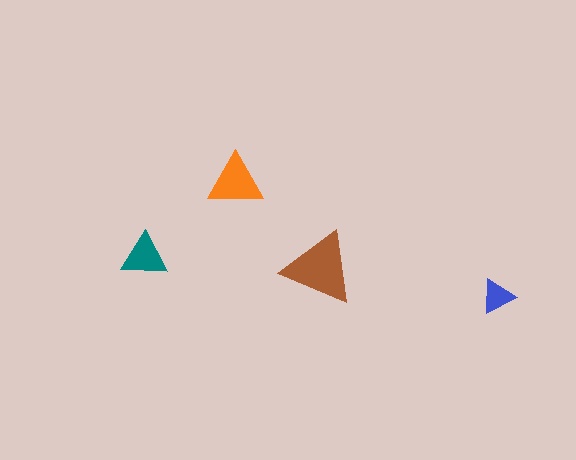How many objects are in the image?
There are 4 objects in the image.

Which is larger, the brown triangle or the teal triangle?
The brown one.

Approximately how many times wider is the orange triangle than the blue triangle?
About 1.5 times wider.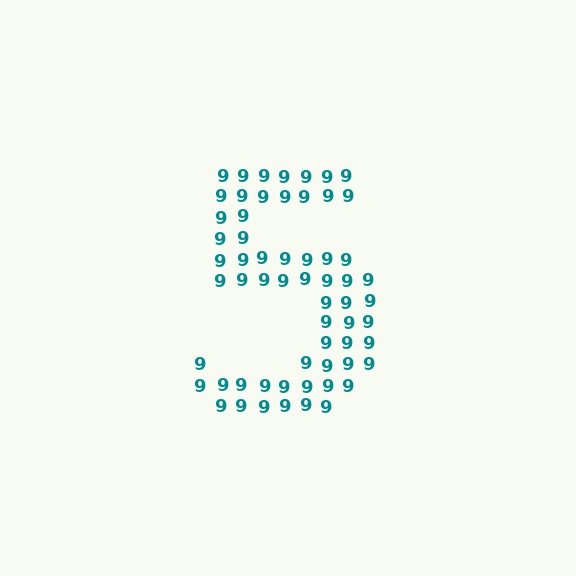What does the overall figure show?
The overall figure shows the digit 5.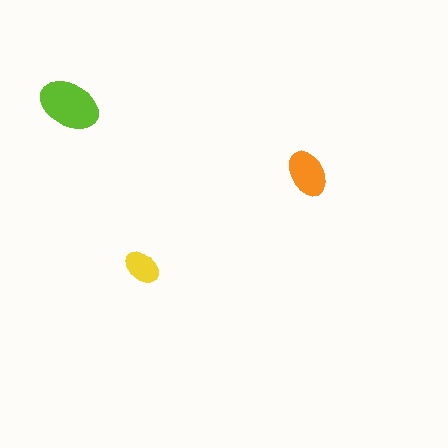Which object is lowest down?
The yellow ellipse is bottommost.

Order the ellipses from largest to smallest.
the lime one, the orange one, the yellow one.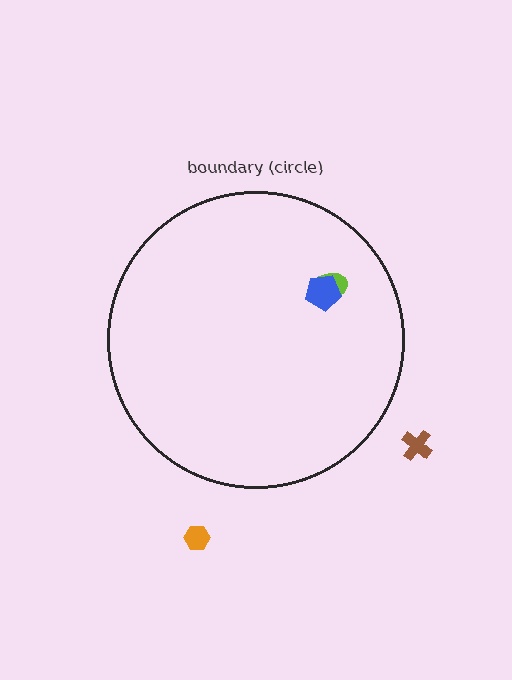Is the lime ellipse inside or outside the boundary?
Inside.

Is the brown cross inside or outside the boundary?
Outside.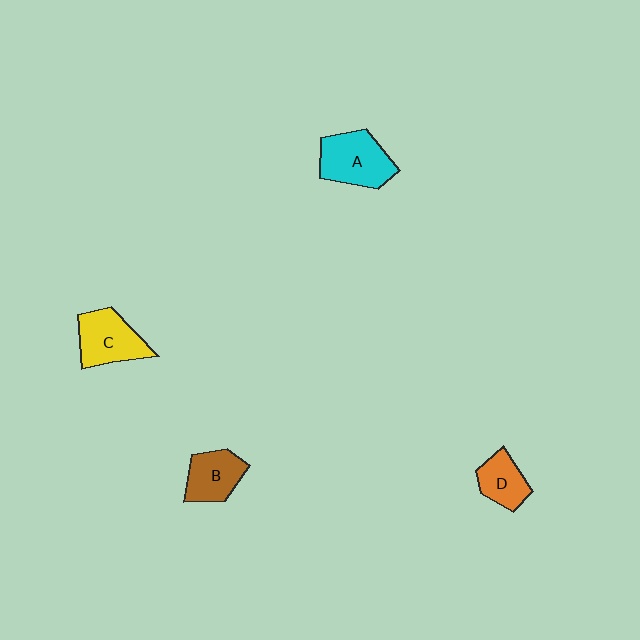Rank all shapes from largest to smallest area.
From largest to smallest: A (cyan), C (yellow), B (brown), D (orange).